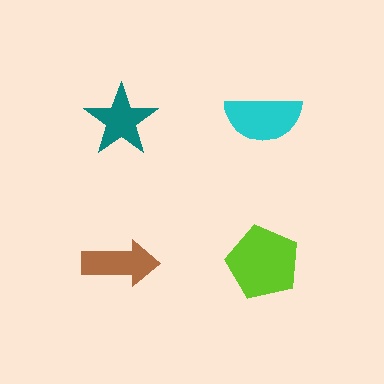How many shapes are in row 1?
2 shapes.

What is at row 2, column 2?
A lime pentagon.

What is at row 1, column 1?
A teal star.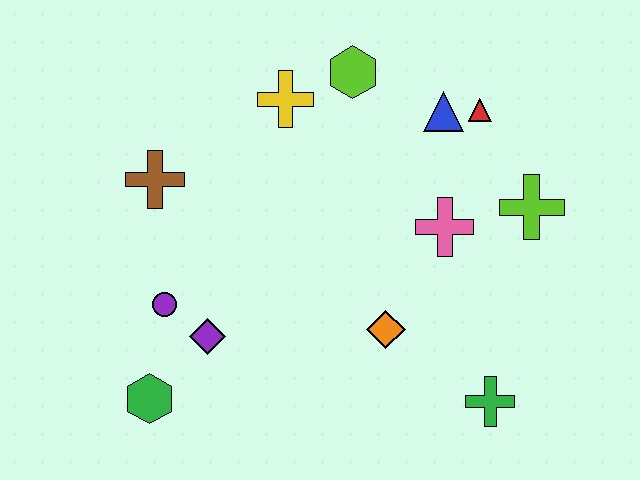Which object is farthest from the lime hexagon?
The green hexagon is farthest from the lime hexagon.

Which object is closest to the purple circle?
The purple diamond is closest to the purple circle.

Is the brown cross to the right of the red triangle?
No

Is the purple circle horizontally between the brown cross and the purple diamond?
Yes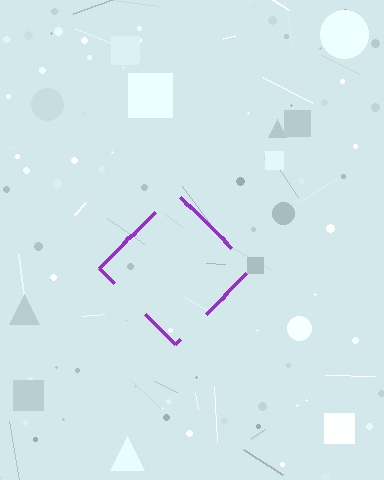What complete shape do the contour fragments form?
The contour fragments form a diamond.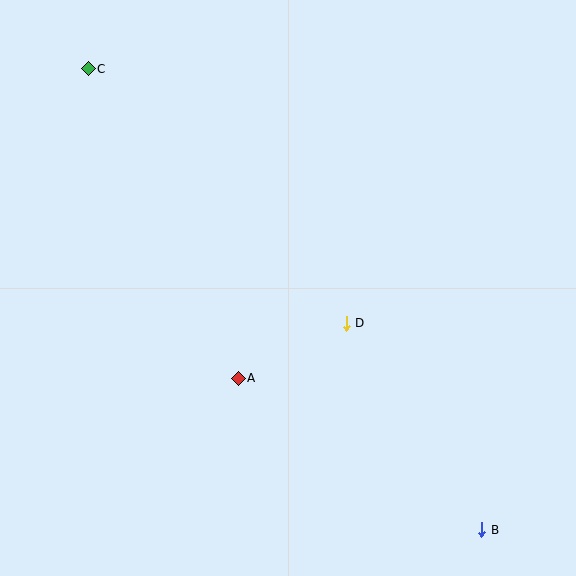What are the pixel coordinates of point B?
Point B is at (482, 530).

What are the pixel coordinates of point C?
Point C is at (88, 69).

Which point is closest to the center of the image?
Point D at (346, 323) is closest to the center.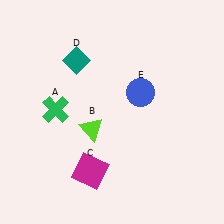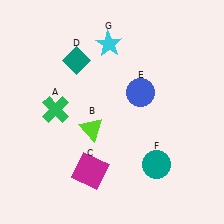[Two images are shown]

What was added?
A teal circle (F), a cyan star (G) were added in Image 2.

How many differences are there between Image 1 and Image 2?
There are 2 differences between the two images.